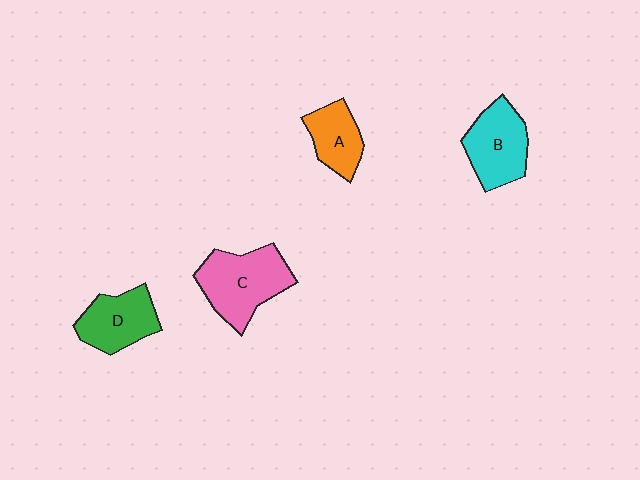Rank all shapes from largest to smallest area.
From largest to smallest: C (pink), B (cyan), D (green), A (orange).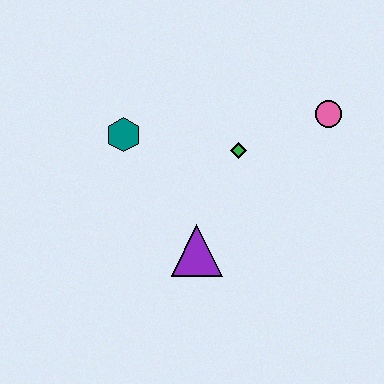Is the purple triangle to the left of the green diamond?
Yes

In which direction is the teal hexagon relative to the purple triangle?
The teal hexagon is above the purple triangle.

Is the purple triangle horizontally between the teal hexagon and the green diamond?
Yes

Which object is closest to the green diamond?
The pink circle is closest to the green diamond.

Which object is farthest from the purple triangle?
The pink circle is farthest from the purple triangle.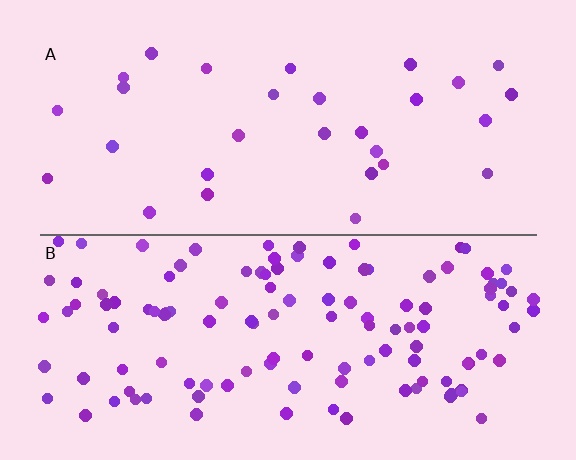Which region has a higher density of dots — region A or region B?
B (the bottom).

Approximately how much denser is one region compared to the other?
Approximately 4.1× — region B over region A.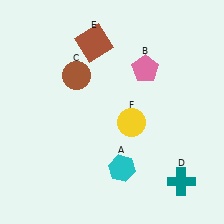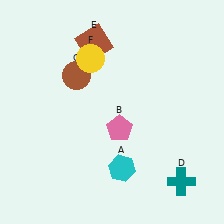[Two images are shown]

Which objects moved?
The objects that moved are: the pink pentagon (B), the yellow circle (F).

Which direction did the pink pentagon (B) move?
The pink pentagon (B) moved down.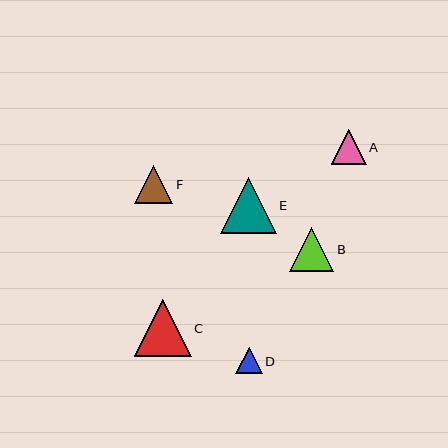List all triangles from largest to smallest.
From largest to smallest: C, E, B, F, A, D.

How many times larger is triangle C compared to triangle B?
Triangle C is approximately 1.3 times the size of triangle B.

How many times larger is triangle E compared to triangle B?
Triangle E is approximately 1.2 times the size of triangle B.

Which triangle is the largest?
Triangle C is the largest with a size of approximately 57 pixels.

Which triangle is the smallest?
Triangle D is the smallest with a size of approximately 26 pixels.